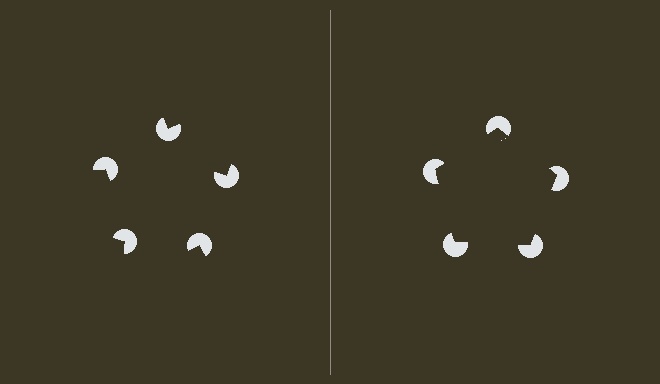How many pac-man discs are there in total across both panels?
10 — 5 on each side.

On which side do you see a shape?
An illusory pentagon appears on the right side. On the left side the wedge cuts are rotated, so no coherent shape forms.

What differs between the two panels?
The pac-man discs are positioned identically on both sides; only the wedge orientations differ. On the right they align to a pentagon; on the left they are misaligned.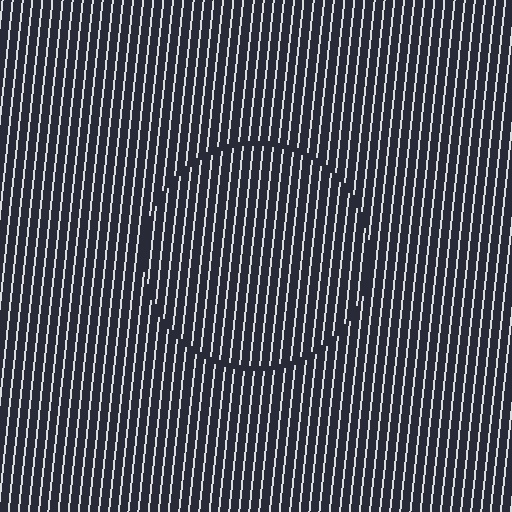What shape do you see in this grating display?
An illusory circle. The interior of the shape contains the same grating, shifted by half a period — the contour is defined by the phase discontinuity where line-ends from the inner and outer gratings abut.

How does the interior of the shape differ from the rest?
The interior of the shape contains the same grating, shifted by half a period — the contour is defined by the phase discontinuity where line-ends from the inner and outer gratings abut.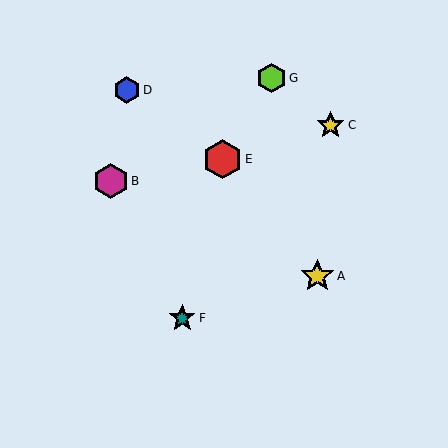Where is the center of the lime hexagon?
The center of the lime hexagon is at (271, 78).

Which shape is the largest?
The red hexagon (labeled E) is the largest.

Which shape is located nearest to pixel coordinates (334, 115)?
The yellow star (labeled C) at (331, 125) is nearest to that location.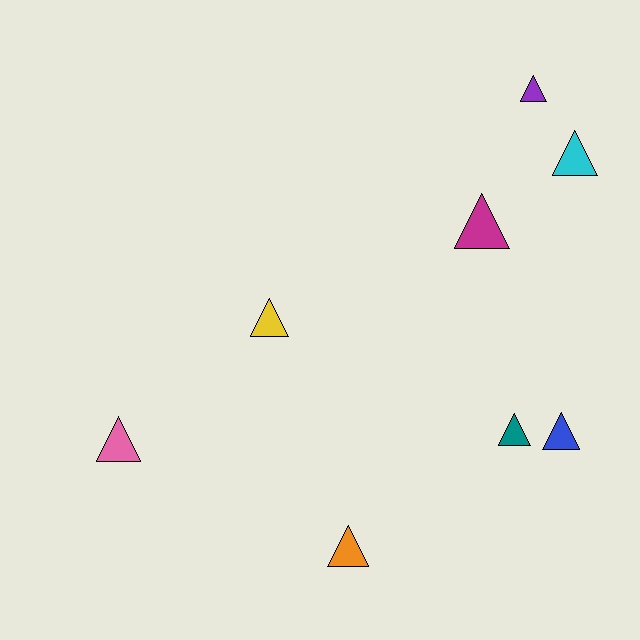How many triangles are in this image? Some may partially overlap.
There are 8 triangles.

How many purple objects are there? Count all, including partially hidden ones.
There is 1 purple object.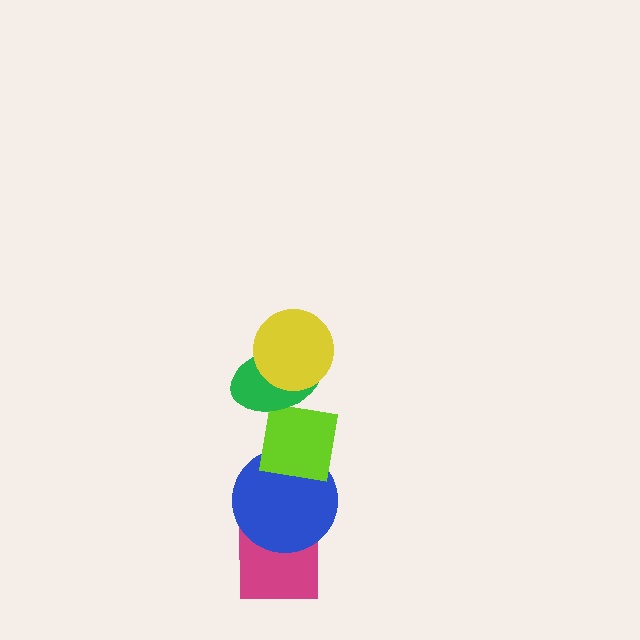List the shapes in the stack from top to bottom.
From top to bottom: the yellow circle, the green ellipse, the lime square, the blue circle, the magenta square.